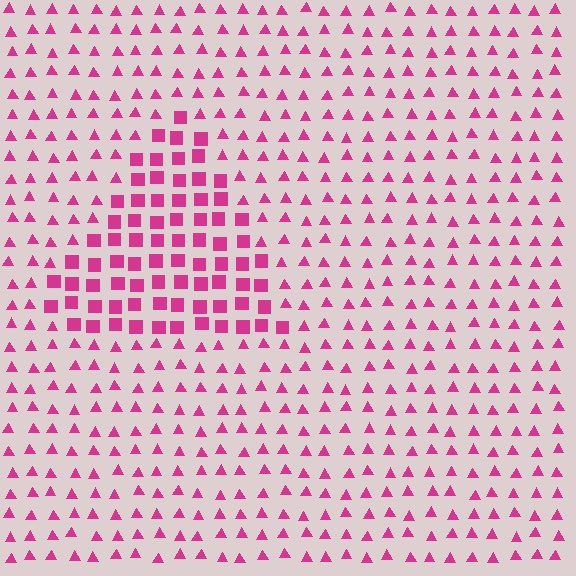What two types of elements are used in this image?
The image uses squares inside the triangle region and triangles outside it.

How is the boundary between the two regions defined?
The boundary is defined by a change in element shape: squares inside vs. triangles outside. All elements share the same color and spacing.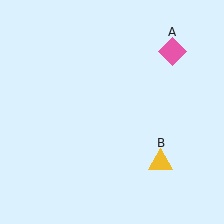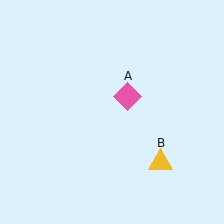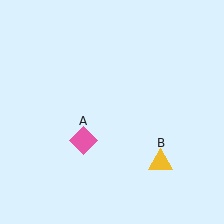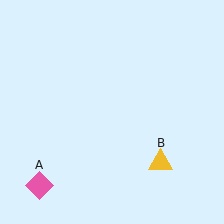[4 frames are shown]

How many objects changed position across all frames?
1 object changed position: pink diamond (object A).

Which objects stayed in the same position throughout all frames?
Yellow triangle (object B) remained stationary.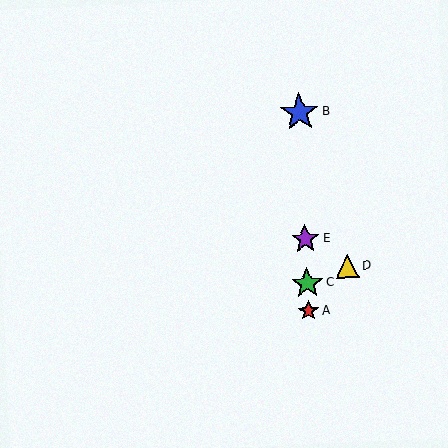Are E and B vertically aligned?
Yes, both are at x≈305.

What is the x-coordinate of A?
Object A is at x≈309.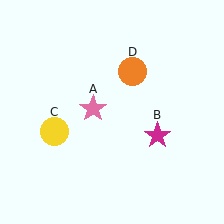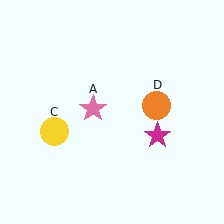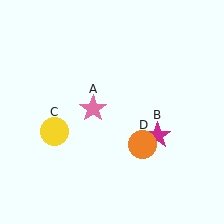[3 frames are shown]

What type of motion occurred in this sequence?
The orange circle (object D) rotated clockwise around the center of the scene.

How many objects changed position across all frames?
1 object changed position: orange circle (object D).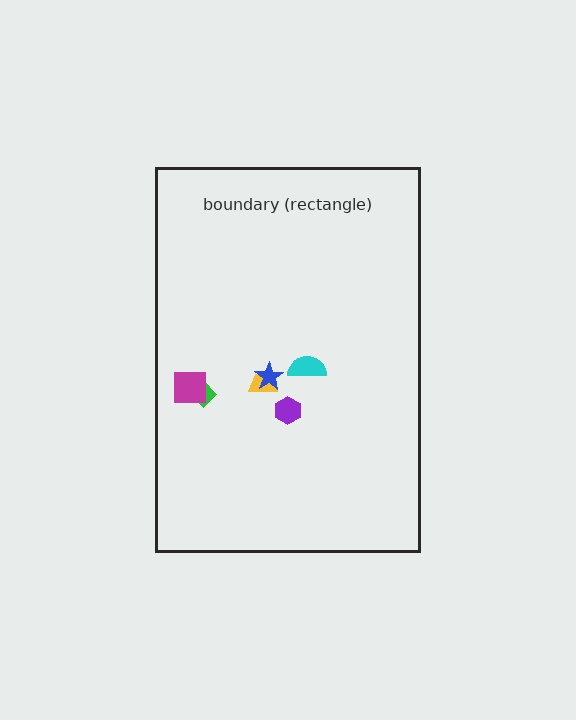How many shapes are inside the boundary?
6 inside, 0 outside.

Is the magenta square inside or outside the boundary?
Inside.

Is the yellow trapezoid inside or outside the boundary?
Inside.